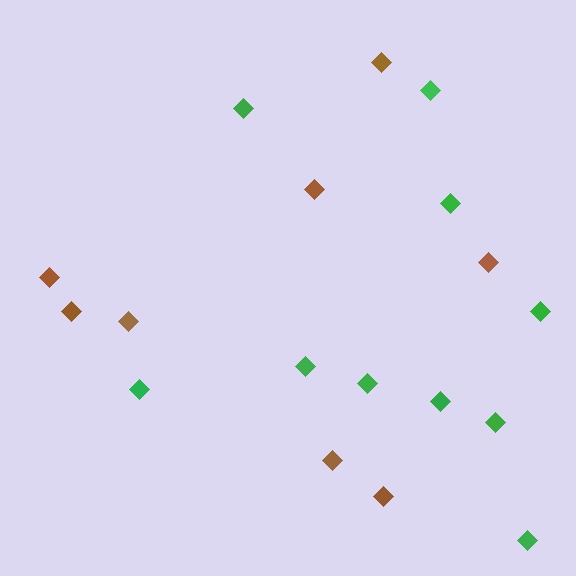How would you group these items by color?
There are 2 groups: one group of brown diamonds (8) and one group of green diamonds (10).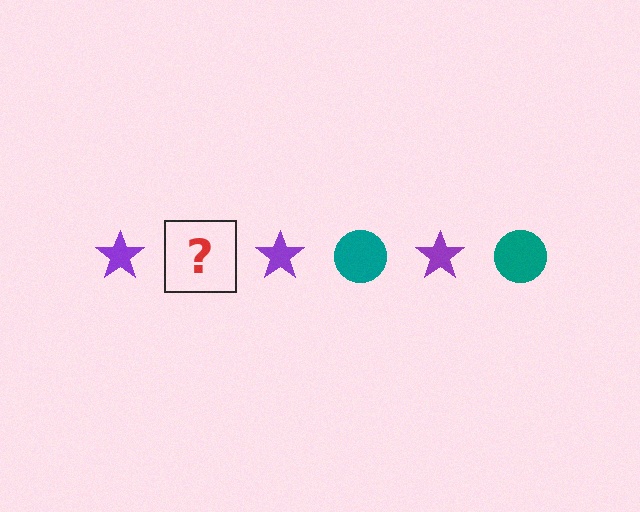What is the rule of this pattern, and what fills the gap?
The rule is that the pattern alternates between purple star and teal circle. The gap should be filled with a teal circle.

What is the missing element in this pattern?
The missing element is a teal circle.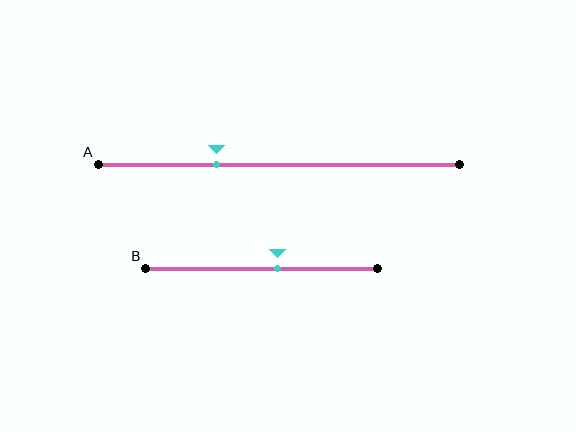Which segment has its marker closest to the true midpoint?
Segment B has its marker closest to the true midpoint.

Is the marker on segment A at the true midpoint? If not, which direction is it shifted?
No, the marker on segment A is shifted to the left by about 17% of the segment length.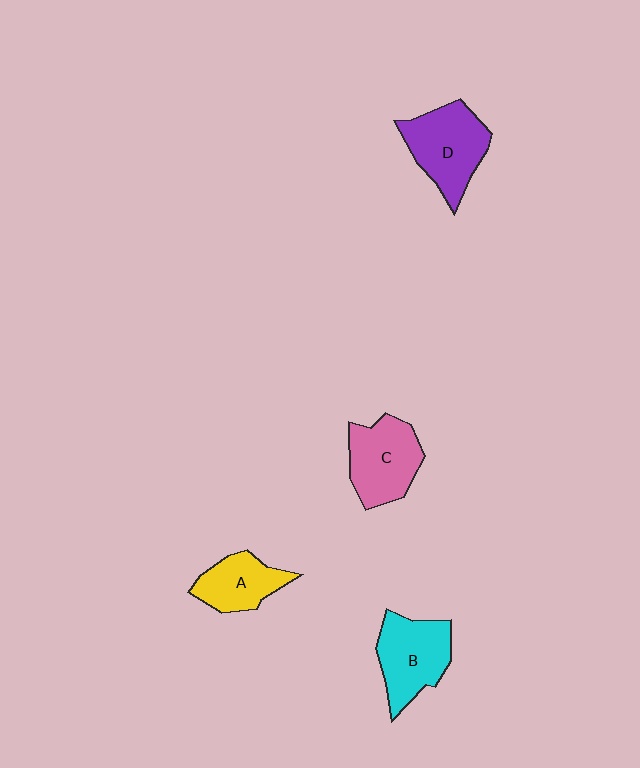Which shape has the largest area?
Shape D (purple).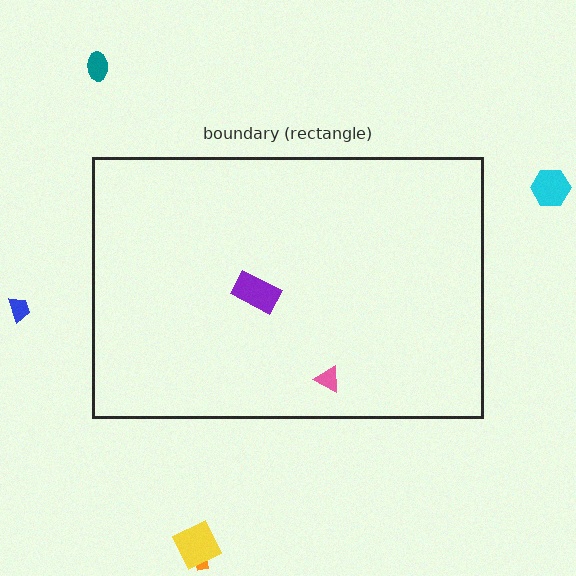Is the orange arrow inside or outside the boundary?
Outside.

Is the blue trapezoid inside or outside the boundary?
Outside.